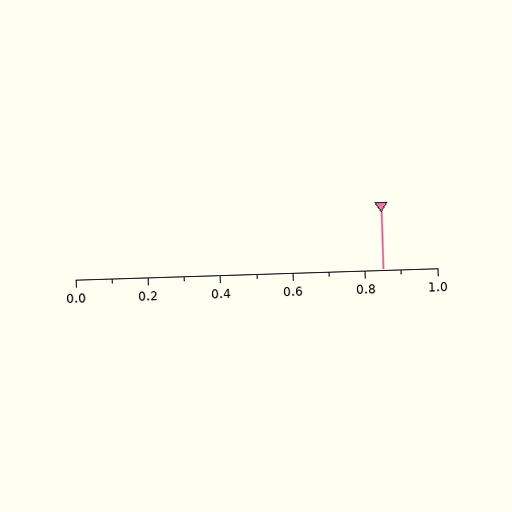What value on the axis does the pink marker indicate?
The marker indicates approximately 0.85.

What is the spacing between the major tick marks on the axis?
The major ticks are spaced 0.2 apart.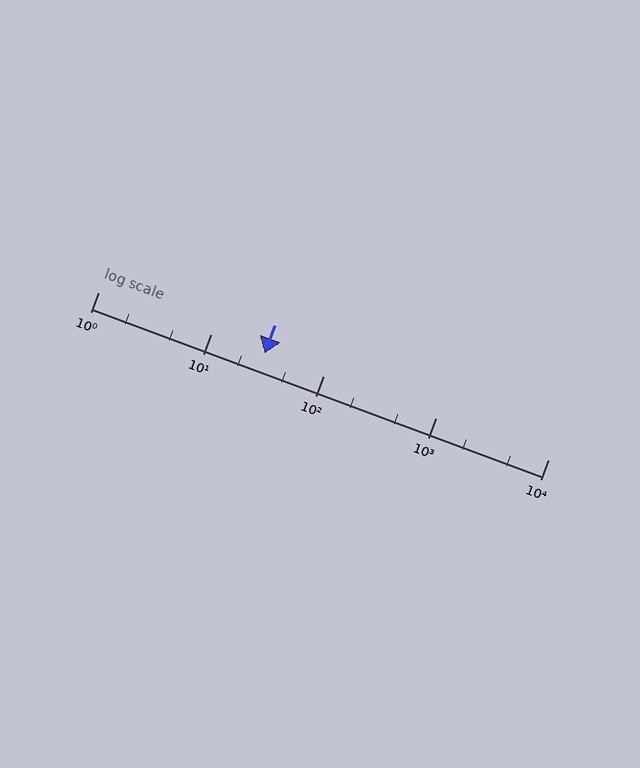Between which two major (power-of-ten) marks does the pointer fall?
The pointer is between 10 and 100.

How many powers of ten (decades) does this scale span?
The scale spans 4 decades, from 1 to 10000.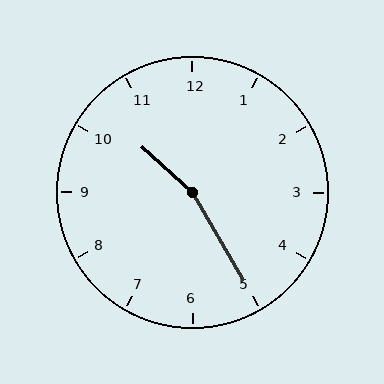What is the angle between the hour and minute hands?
Approximately 162 degrees.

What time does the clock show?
10:25.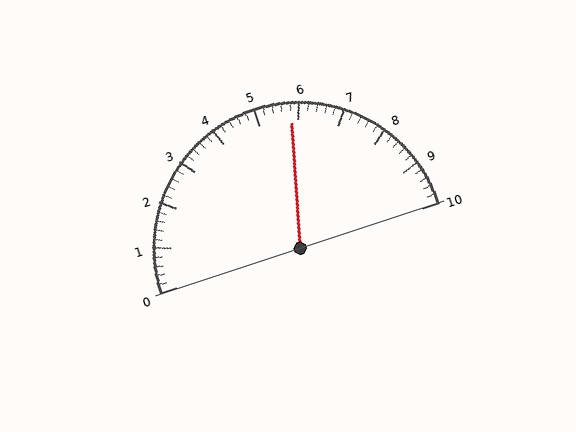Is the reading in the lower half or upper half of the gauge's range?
The reading is in the upper half of the range (0 to 10).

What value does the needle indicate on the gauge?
The needle indicates approximately 5.8.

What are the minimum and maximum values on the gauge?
The gauge ranges from 0 to 10.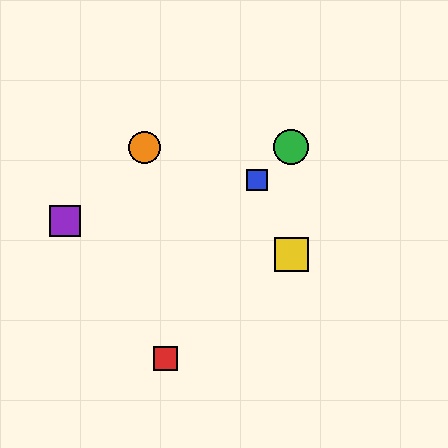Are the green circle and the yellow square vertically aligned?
Yes, both are at x≈291.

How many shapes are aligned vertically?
2 shapes (the green circle, the yellow square) are aligned vertically.